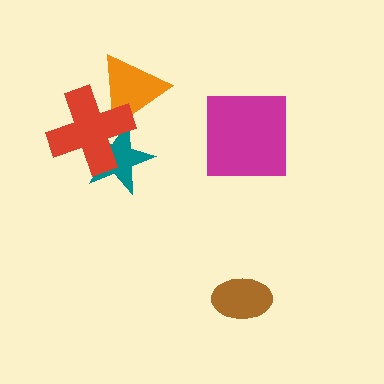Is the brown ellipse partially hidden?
No, no other shape covers it.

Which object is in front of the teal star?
The red cross is in front of the teal star.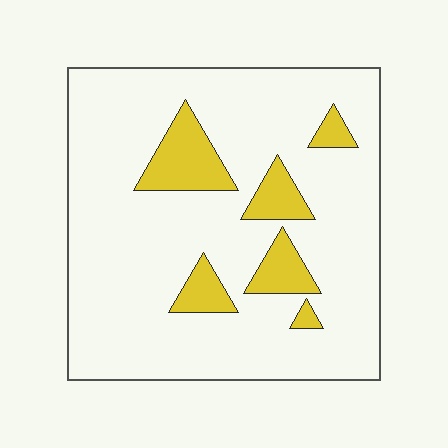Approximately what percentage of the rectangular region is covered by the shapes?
Approximately 15%.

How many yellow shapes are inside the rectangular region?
6.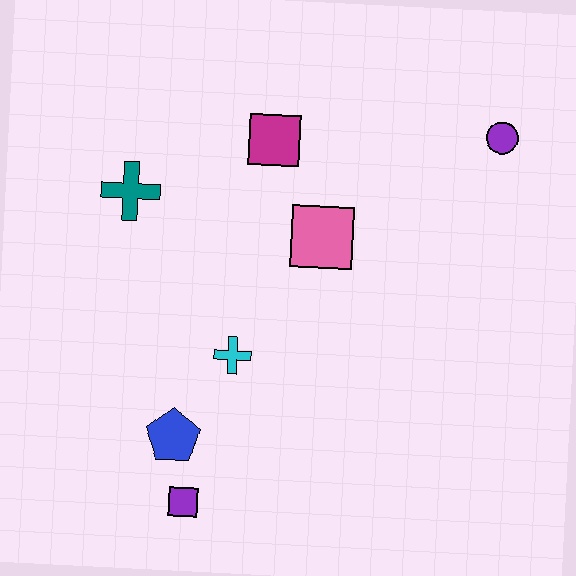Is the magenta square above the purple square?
Yes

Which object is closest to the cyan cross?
The blue pentagon is closest to the cyan cross.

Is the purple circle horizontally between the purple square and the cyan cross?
No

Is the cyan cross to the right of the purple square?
Yes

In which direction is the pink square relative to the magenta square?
The pink square is below the magenta square.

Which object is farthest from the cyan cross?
The purple circle is farthest from the cyan cross.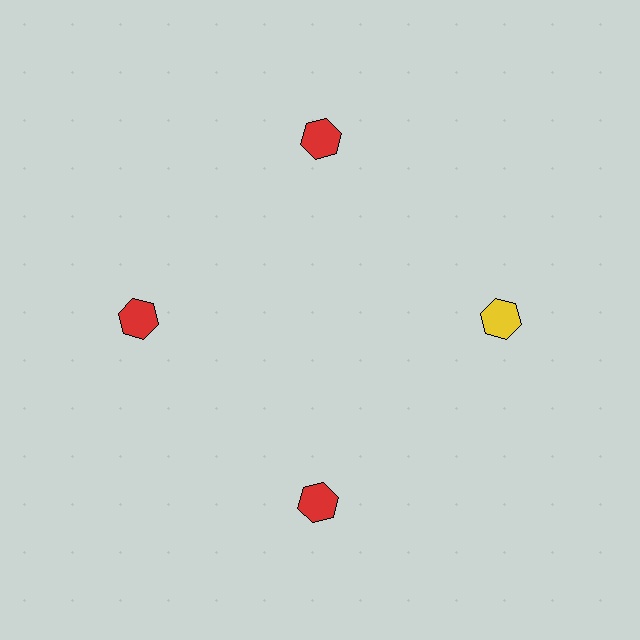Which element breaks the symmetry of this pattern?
The yellow hexagon at roughly the 3 o'clock position breaks the symmetry. All other shapes are red hexagons.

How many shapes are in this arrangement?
There are 4 shapes arranged in a ring pattern.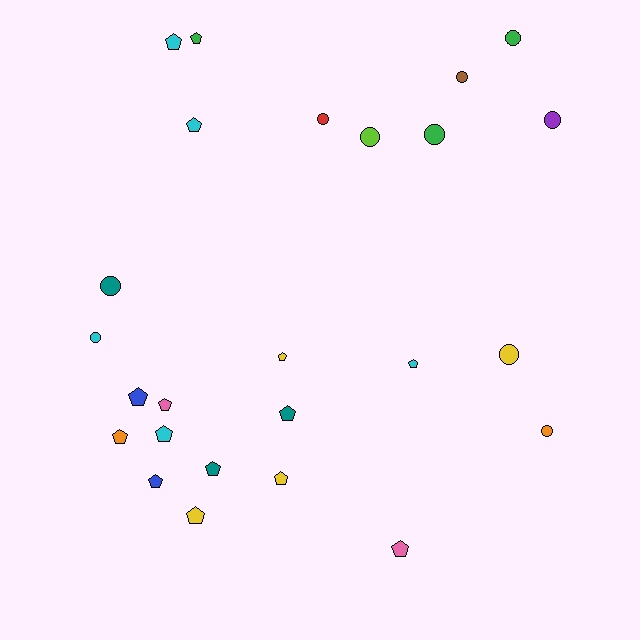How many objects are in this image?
There are 25 objects.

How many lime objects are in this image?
There is 1 lime object.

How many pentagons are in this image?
There are 15 pentagons.